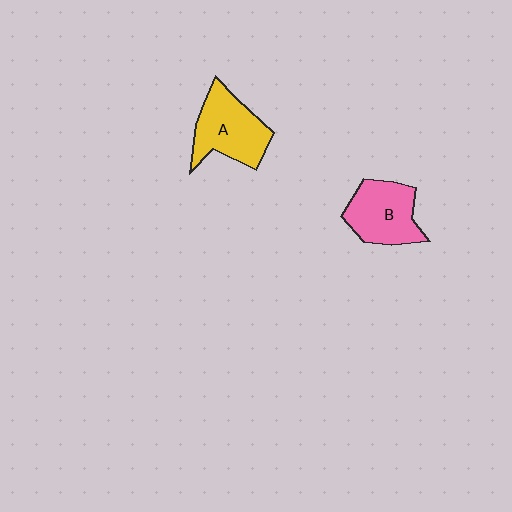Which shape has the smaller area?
Shape B (pink).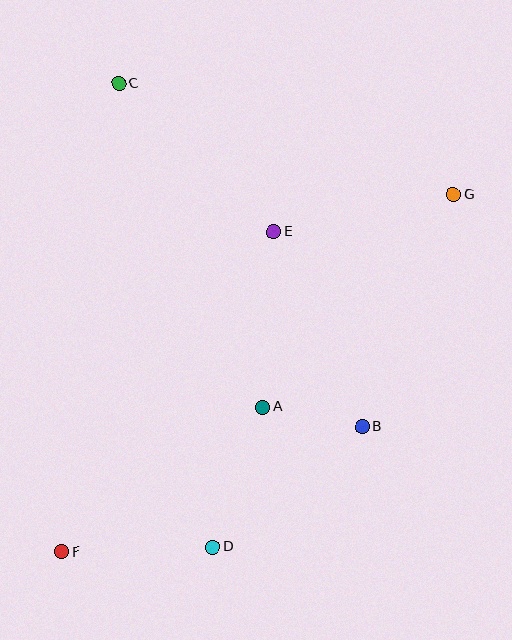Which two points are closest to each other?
Points A and B are closest to each other.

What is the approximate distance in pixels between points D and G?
The distance between D and G is approximately 427 pixels.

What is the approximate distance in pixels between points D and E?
The distance between D and E is approximately 321 pixels.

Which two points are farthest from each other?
Points F and G are farthest from each other.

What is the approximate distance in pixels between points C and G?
The distance between C and G is approximately 352 pixels.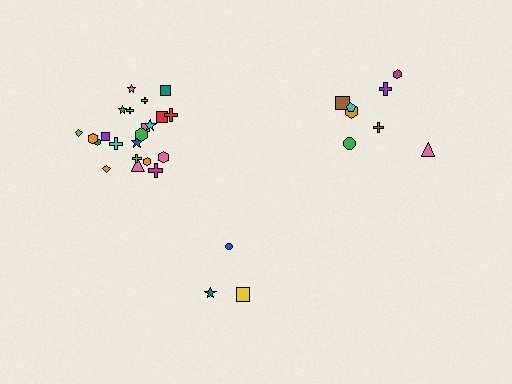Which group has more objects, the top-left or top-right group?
The top-left group.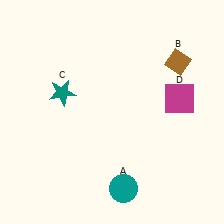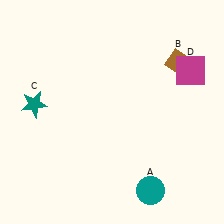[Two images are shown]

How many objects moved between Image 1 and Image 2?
3 objects moved between the two images.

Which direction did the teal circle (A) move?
The teal circle (A) moved right.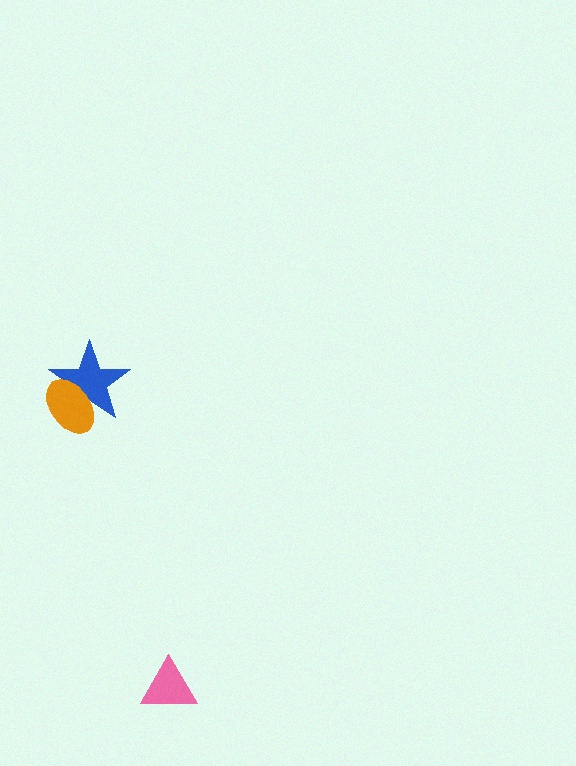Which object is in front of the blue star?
The orange ellipse is in front of the blue star.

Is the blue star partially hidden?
Yes, it is partially covered by another shape.